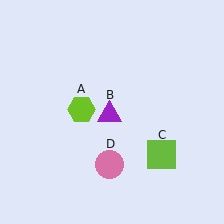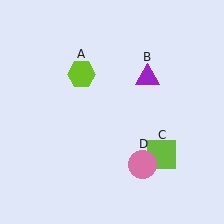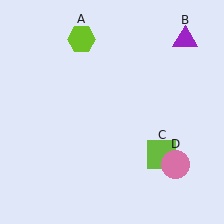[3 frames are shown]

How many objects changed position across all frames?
3 objects changed position: lime hexagon (object A), purple triangle (object B), pink circle (object D).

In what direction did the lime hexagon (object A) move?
The lime hexagon (object A) moved up.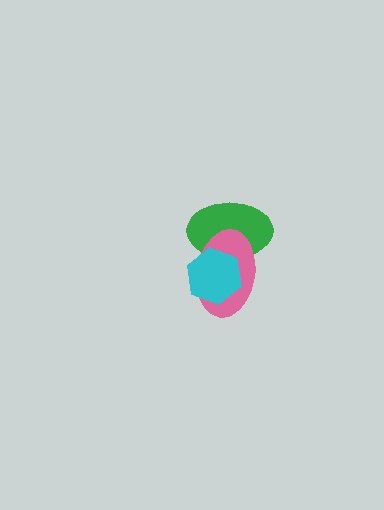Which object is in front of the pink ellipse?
The cyan hexagon is in front of the pink ellipse.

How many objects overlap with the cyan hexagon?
2 objects overlap with the cyan hexagon.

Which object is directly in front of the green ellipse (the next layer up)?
The pink ellipse is directly in front of the green ellipse.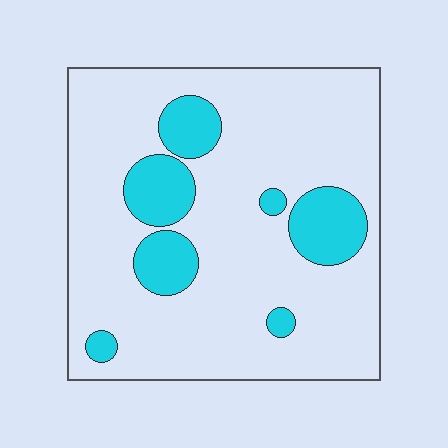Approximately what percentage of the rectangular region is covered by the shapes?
Approximately 20%.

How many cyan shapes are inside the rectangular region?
7.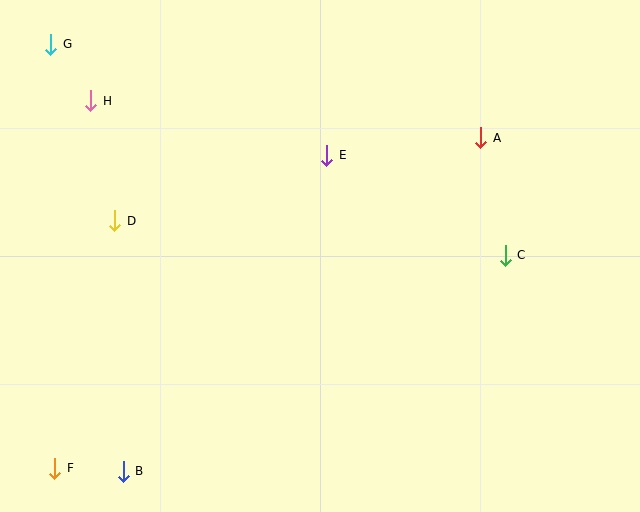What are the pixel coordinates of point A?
Point A is at (481, 138).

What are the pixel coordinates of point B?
Point B is at (123, 471).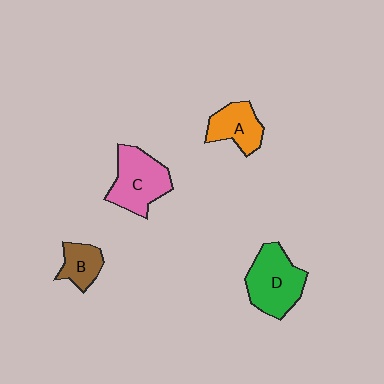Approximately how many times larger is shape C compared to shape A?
Approximately 1.5 times.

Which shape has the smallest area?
Shape B (brown).